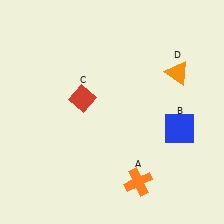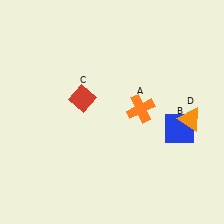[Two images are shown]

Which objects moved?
The objects that moved are: the orange cross (A), the orange triangle (D).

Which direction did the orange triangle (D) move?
The orange triangle (D) moved down.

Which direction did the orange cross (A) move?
The orange cross (A) moved up.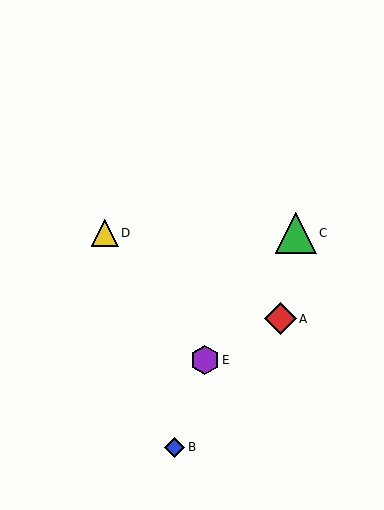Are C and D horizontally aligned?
Yes, both are at y≈233.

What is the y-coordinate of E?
Object E is at y≈360.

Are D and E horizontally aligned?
No, D is at y≈233 and E is at y≈360.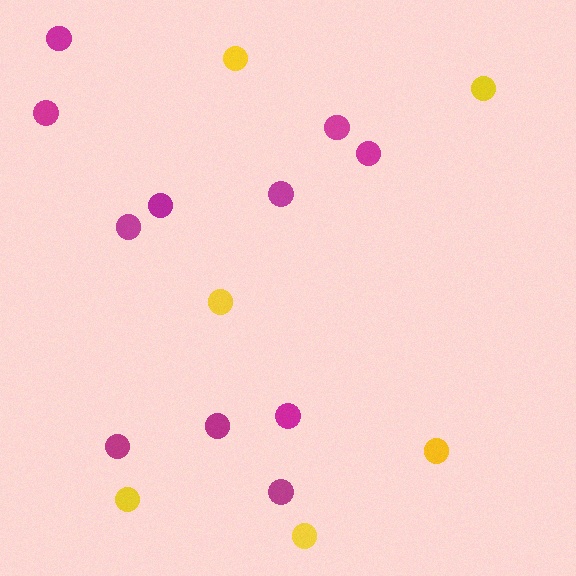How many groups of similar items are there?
There are 2 groups: one group of yellow circles (6) and one group of magenta circles (11).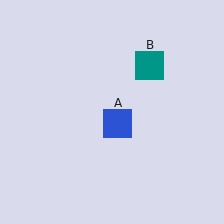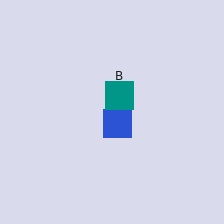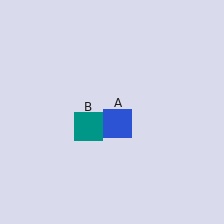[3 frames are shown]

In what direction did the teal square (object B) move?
The teal square (object B) moved down and to the left.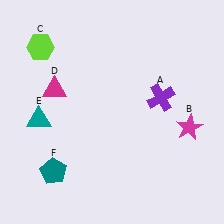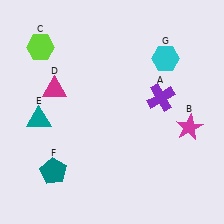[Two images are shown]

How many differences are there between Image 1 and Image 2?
There is 1 difference between the two images.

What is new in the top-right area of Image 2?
A cyan hexagon (G) was added in the top-right area of Image 2.